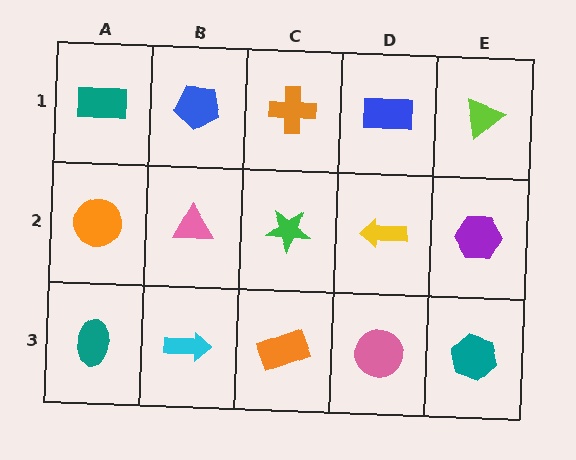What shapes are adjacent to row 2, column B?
A blue pentagon (row 1, column B), a cyan arrow (row 3, column B), an orange circle (row 2, column A), a green star (row 2, column C).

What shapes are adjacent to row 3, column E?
A purple hexagon (row 2, column E), a pink circle (row 3, column D).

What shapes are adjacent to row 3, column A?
An orange circle (row 2, column A), a cyan arrow (row 3, column B).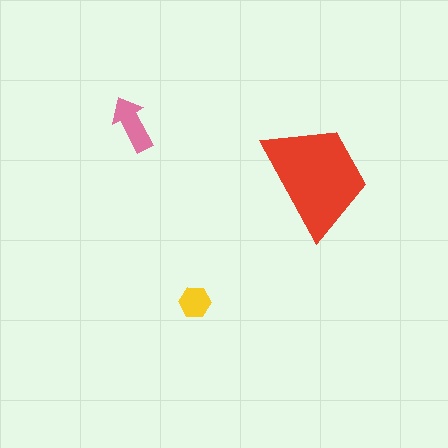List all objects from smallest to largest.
The yellow hexagon, the pink arrow, the red trapezoid.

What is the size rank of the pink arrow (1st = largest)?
2nd.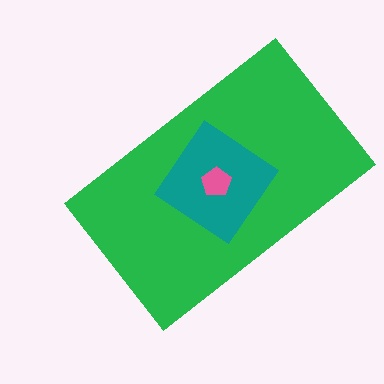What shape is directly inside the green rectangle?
The teal diamond.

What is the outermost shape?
The green rectangle.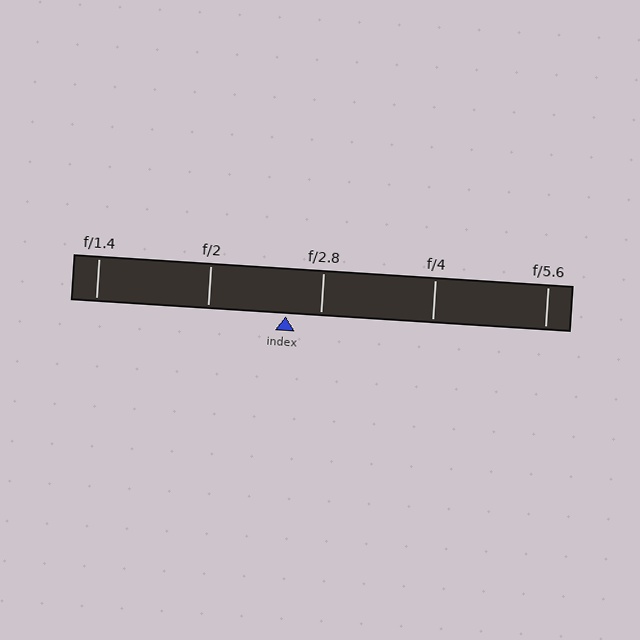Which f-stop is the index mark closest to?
The index mark is closest to f/2.8.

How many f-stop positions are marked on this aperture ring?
There are 5 f-stop positions marked.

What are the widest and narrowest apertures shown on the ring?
The widest aperture shown is f/1.4 and the narrowest is f/5.6.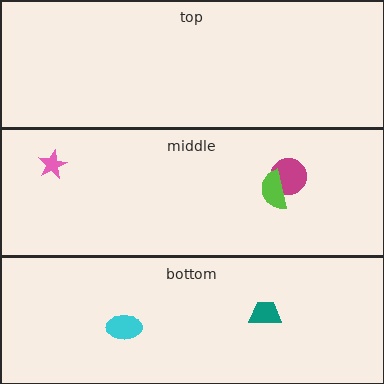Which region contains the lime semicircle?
The middle region.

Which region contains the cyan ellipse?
The bottom region.